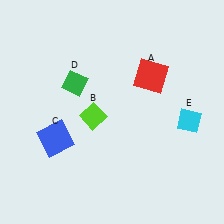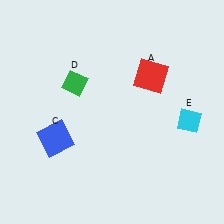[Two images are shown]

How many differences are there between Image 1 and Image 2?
There is 1 difference between the two images.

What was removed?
The lime diamond (B) was removed in Image 2.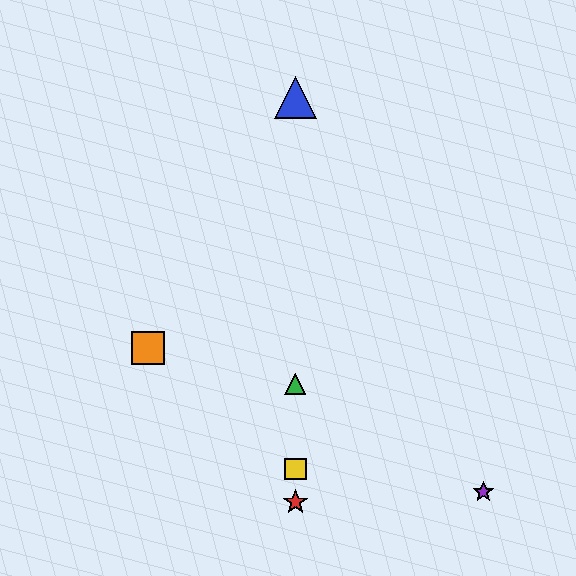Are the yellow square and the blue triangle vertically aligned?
Yes, both are at x≈295.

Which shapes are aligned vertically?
The red star, the blue triangle, the green triangle, the yellow square are aligned vertically.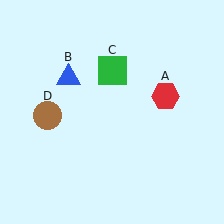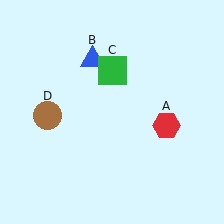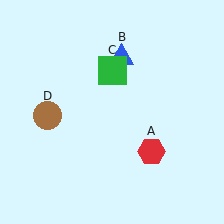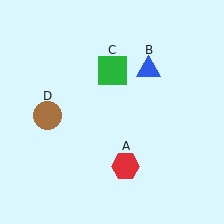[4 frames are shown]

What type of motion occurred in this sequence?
The red hexagon (object A), blue triangle (object B) rotated clockwise around the center of the scene.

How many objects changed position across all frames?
2 objects changed position: red hexagon (object A), blue triangle (object B).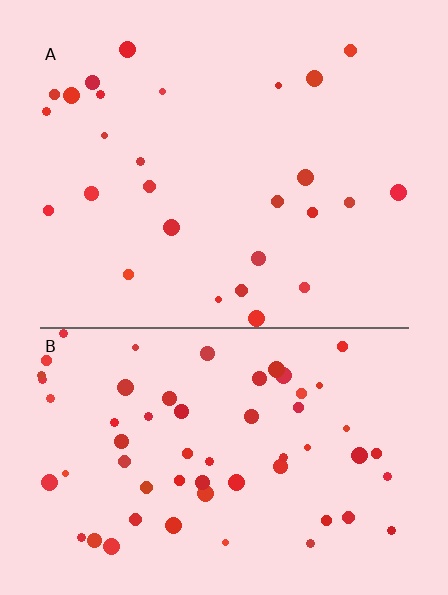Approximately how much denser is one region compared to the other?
Approximately 2.3× — region B over region A.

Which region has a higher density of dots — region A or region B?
B (the bottom).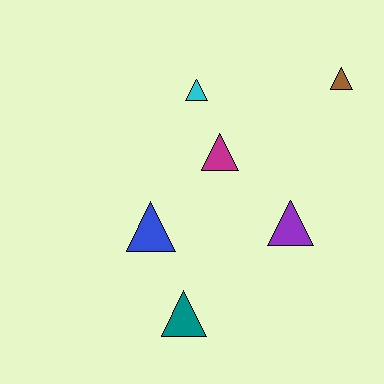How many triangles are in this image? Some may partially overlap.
There are 6 triangles.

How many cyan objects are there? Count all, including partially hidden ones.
There is 1 cyan object.